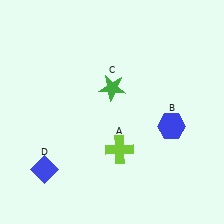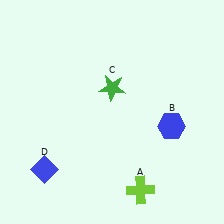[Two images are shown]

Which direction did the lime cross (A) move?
The lime cross (A) moved down.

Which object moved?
The lime cross (A) moved down.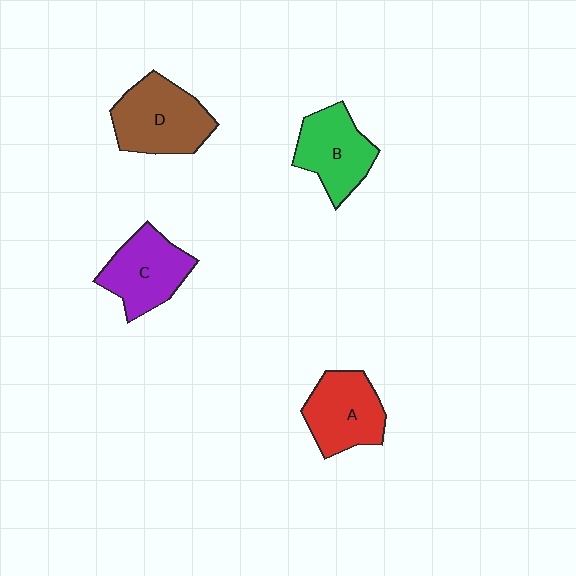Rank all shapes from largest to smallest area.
From largest to smallest: D (brown), A (red), C (purple), B (green).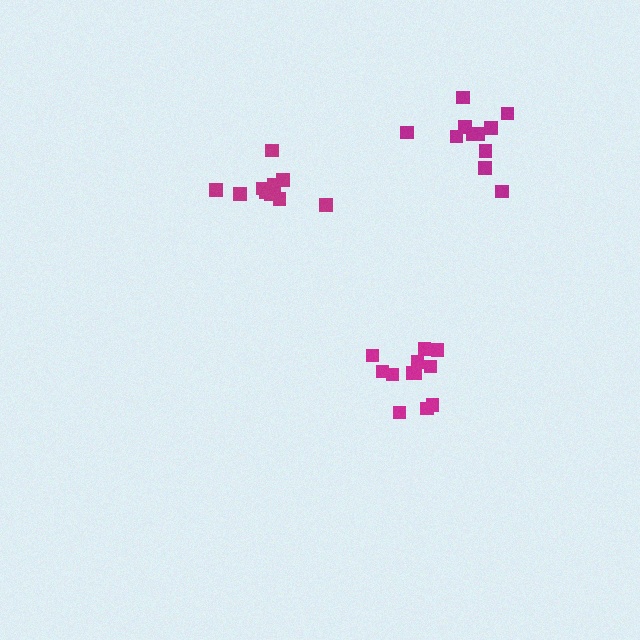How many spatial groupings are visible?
There are 3 spatial groupings.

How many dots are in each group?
Group 1: 10 dots, Group 2: 12 dots, Group 3: 12 dots (34 total).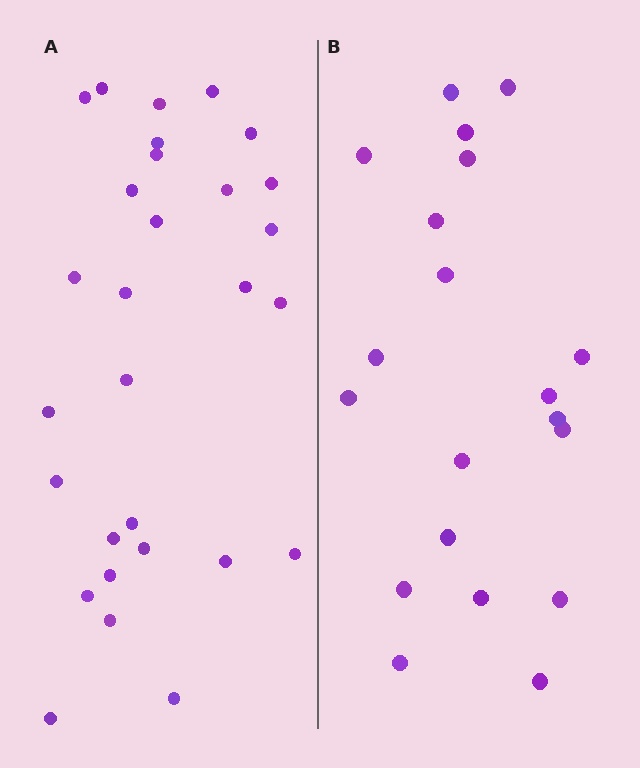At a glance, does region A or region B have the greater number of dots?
Region A (the left region) has more dots.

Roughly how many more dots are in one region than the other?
Region A has roughly 8 or so more dots than region B.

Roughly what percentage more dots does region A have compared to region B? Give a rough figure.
About 45% more.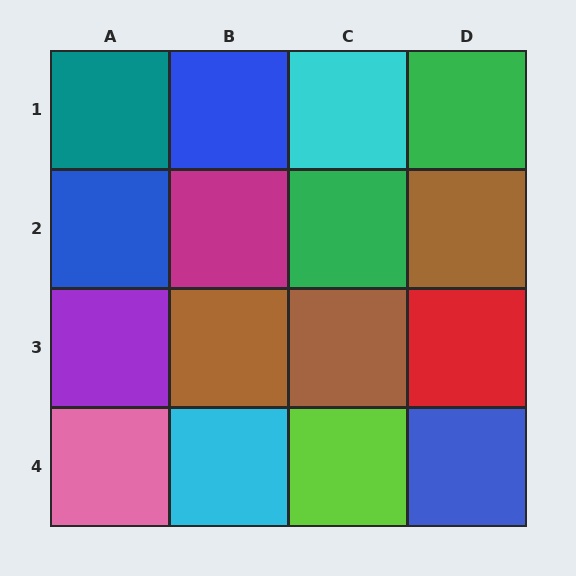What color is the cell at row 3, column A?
Purple.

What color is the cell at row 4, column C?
Lime.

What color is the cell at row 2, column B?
Magenta.